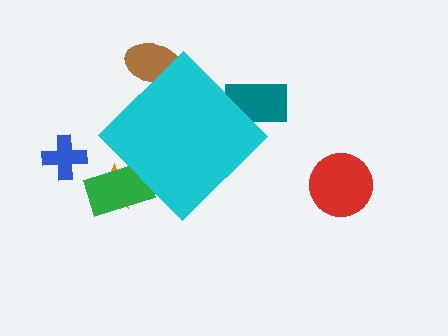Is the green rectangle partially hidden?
Yes, the green rectangle is partially hidden behind the cyan diamond.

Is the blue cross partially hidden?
No, the blue cross is fully visible.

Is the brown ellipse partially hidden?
Yes, the brown ellipse is partially hidden behind the cyan diamond.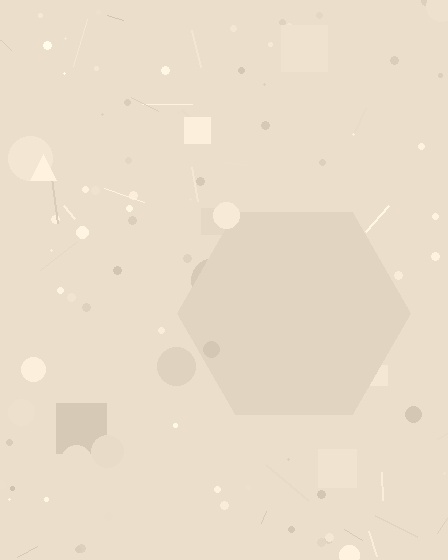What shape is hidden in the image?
A hexagon is hidden in the image.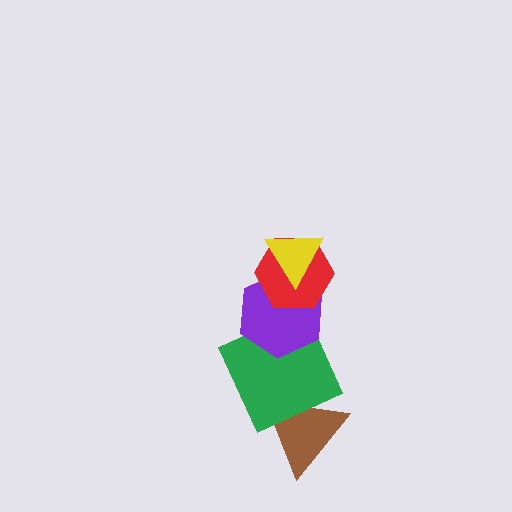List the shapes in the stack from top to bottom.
From top to bottom: the yellow triangle, the red hexagon, the purple hexagon, the green square, the brown triangle.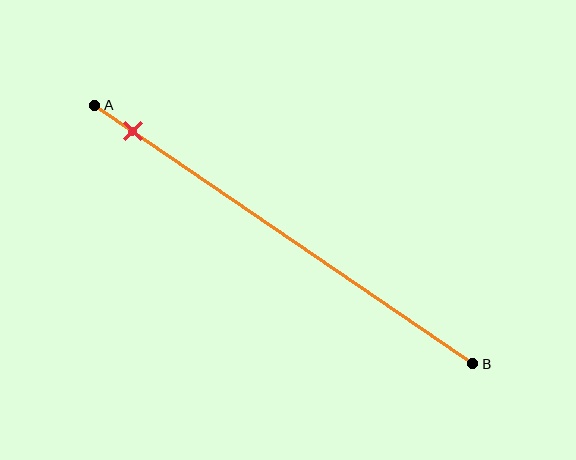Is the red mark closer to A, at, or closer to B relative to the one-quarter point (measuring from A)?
The red mark is closer to point A than the one-quarter point of segment AB.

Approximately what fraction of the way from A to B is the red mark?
The red mark is approximately 10% of the way from A to B.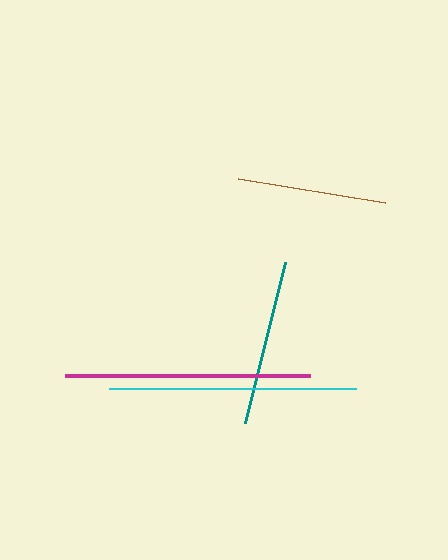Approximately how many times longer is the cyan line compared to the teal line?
The cyan line is approximately 1.5 times the length of the teal line.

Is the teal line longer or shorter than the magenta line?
The magenta line is longer than the teal line.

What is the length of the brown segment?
The brown segment is approximately 149 pixels long.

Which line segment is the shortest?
The brown line is the shortest at approximately 149 pixels.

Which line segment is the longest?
The cyan line is the longest at approximately 247 pixels.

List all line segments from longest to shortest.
From longest to shortest: cyan, magenta, teal, brown.